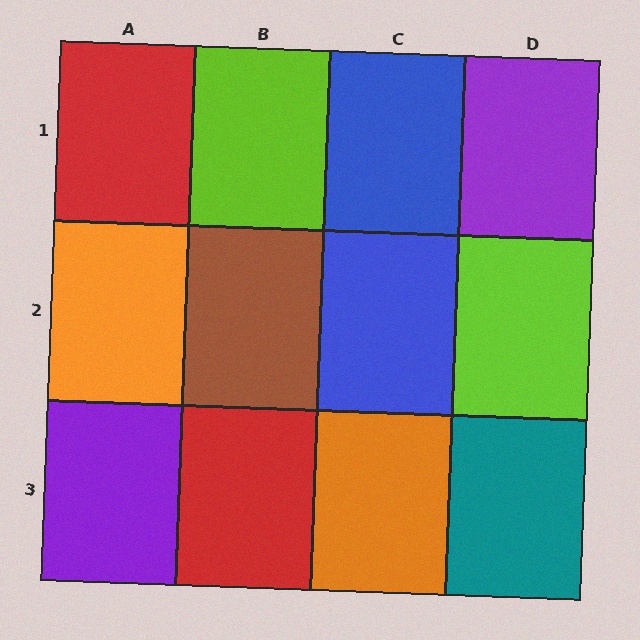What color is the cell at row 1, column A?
Red.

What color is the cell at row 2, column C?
Blue.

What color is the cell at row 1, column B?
Lime.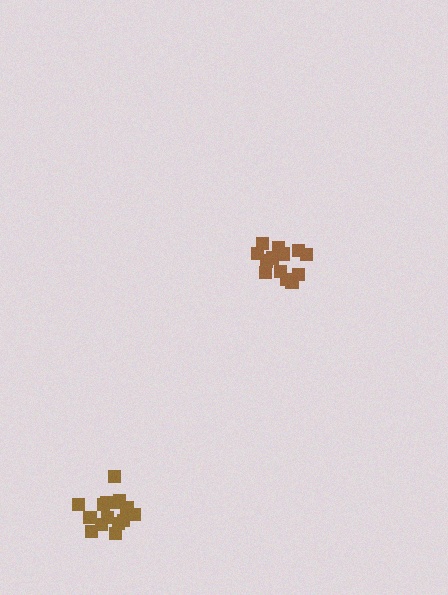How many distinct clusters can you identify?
There are 2 distinct clusters.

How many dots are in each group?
Group 1: 16 dots, Group 2: 13 dots (29 total).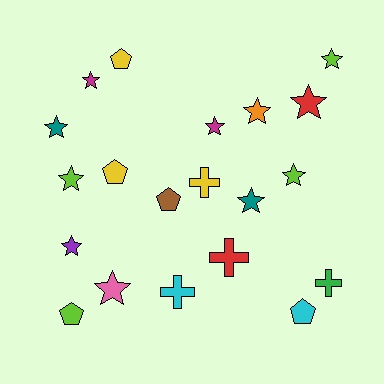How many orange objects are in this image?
There is 1 orange object.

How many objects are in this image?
There are 20 objects.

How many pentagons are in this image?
There are 5 pentagons.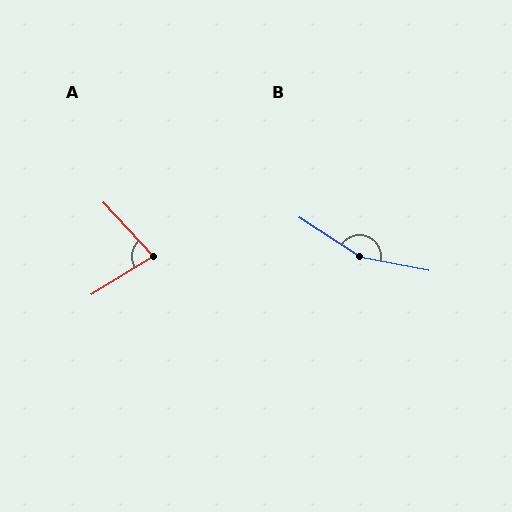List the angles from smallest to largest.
A (79°), B (158°).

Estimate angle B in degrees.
Approximately 158 degrees.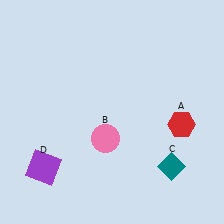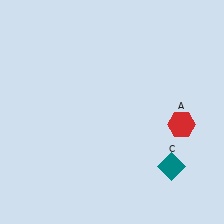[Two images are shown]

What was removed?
The pink circle (B), the purple square (D) were removed in Image 2.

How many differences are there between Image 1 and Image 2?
There are 2 differences between the two images.